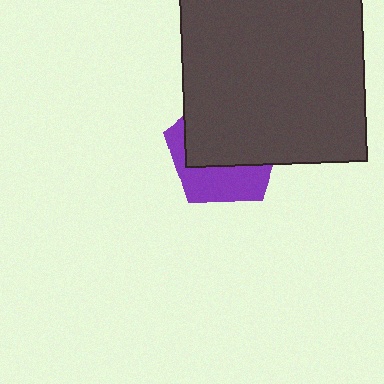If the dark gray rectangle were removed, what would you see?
You would see the complete purple pentagon.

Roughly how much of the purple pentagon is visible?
A small part of it is visible (roughly 39%).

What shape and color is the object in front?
The object in front is a dark gray rectangle.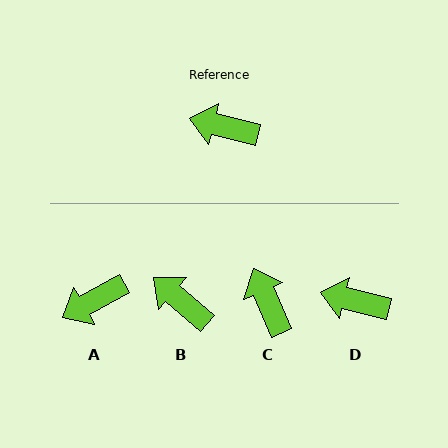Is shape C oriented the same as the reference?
No, it is off by about 53 degrees.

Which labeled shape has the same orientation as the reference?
D.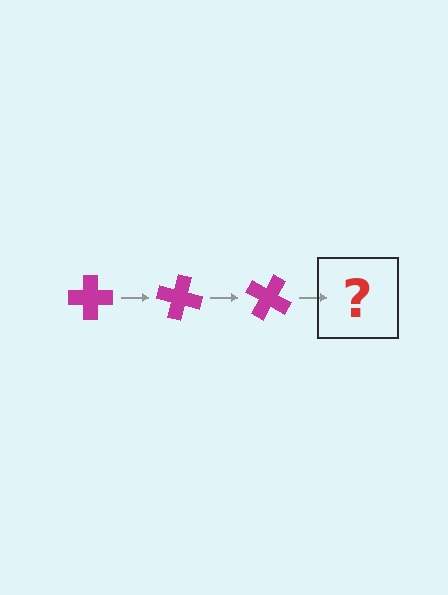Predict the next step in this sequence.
The next step is a magenta cross rotated 45 degrees.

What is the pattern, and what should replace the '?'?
The pattern is that the cross rotates 15 degrees each step. The '?' should be a magenta cross rotated 45 degrees.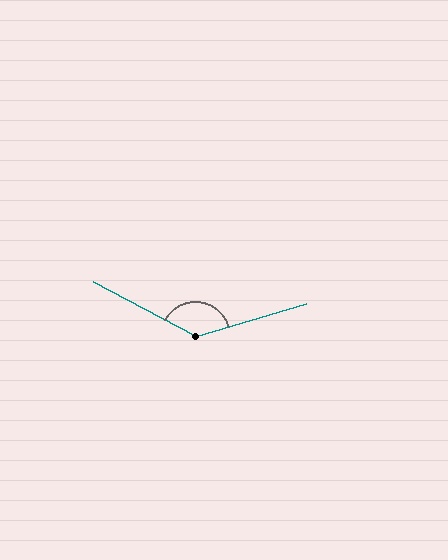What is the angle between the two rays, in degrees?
Approximately 136 degrees.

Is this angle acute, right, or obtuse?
It is obtuse.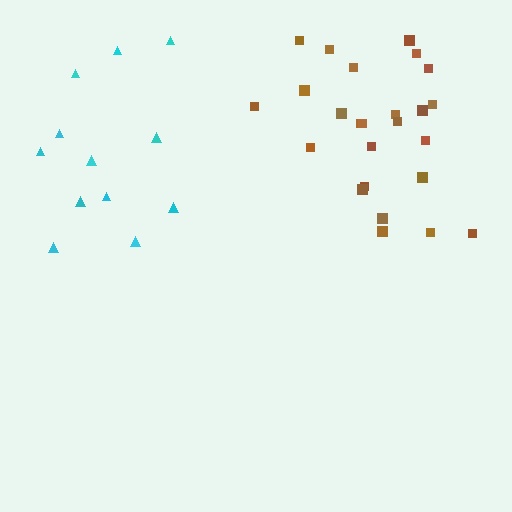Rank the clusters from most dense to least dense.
brown, cyan.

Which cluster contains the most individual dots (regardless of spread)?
Brown (25).